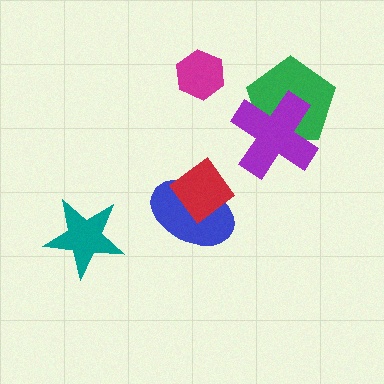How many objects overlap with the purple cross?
1 object overlaps with the purple cross.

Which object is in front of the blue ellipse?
The red diamond is in front of the blue ellipse.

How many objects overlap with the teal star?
0 objects overlap with the teal star.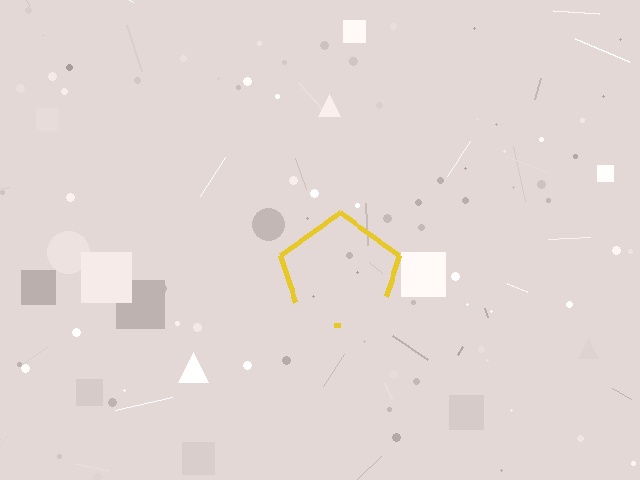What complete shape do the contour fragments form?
The contour fragments form a pentagon.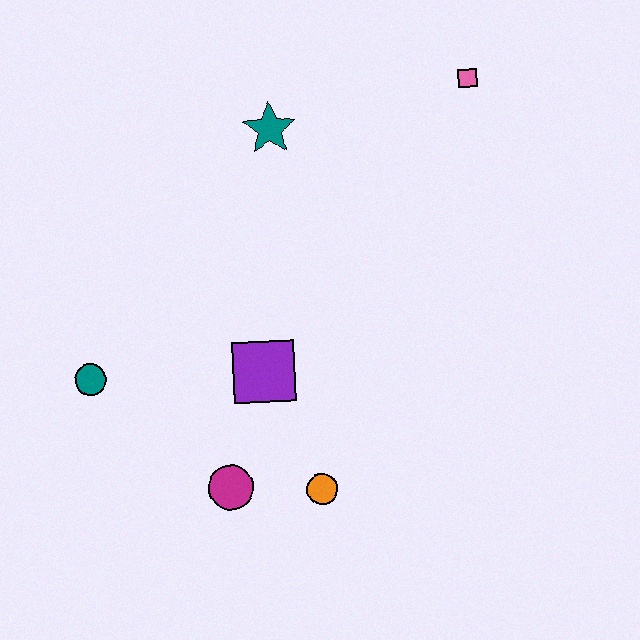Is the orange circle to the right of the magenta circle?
Yes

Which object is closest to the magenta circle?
The orange circle is closest to the magenta circle.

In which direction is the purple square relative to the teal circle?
The purple square is to the right of the teal circle.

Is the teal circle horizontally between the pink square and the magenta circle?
No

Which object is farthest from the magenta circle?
The pink square is farthest from the magenta circle.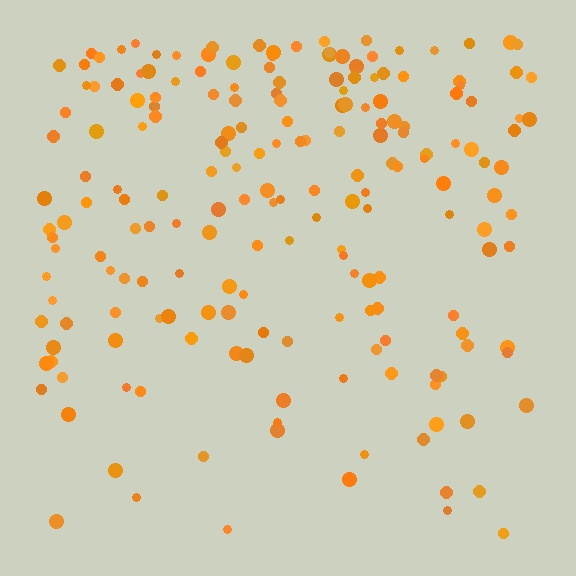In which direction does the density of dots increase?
From bottom to top, with the top side densest.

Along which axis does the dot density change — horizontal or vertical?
Vertical.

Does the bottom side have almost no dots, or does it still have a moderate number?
Still a moderate number, just noticeably fewer than the top.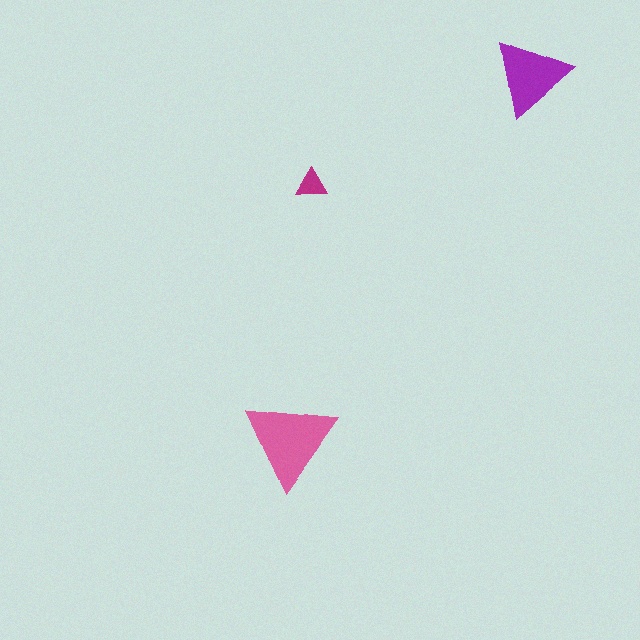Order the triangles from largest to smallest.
the pink one, the purple one, the magenta one.